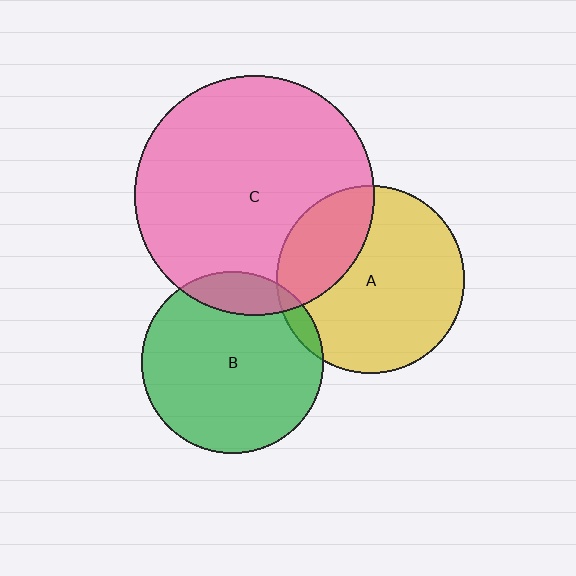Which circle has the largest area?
Circle C (pink).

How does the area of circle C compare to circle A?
Approximately 1.6 times.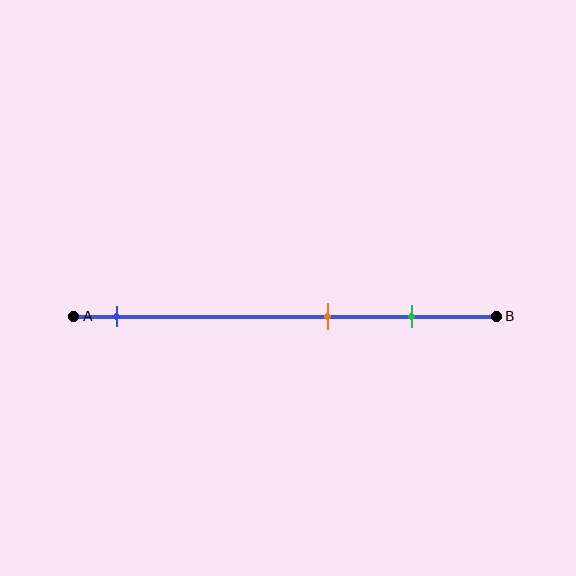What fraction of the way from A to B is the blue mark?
The blue mark is approximately 10% (0.1) of the way from A to B.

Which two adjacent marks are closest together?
The orange and green marks are the closest adjacent pair.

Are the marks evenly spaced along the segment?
No, the marks are not evenly spaced.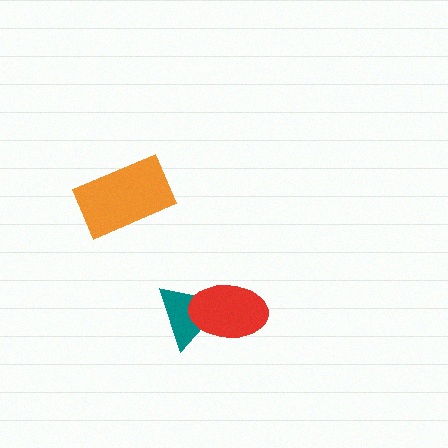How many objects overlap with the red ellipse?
1 object overlaps with the red ellipse.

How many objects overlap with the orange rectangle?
0 objects overlap with the orange rectangle.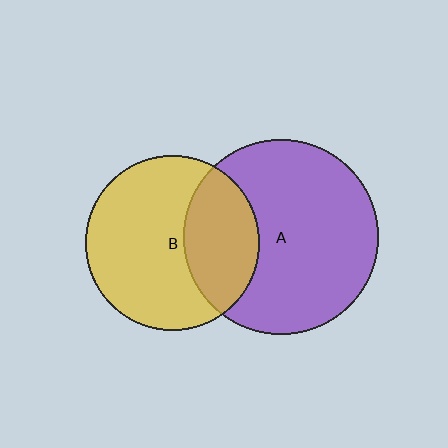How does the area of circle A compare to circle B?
Approximately 1.3 times.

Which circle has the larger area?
Circle A (purple).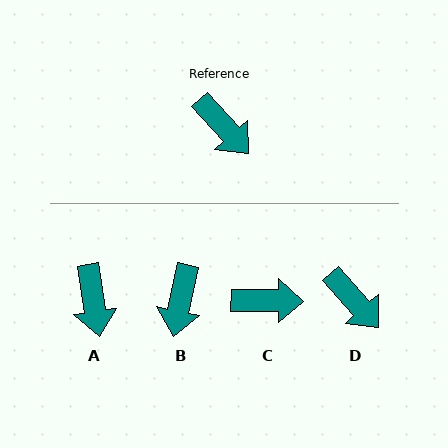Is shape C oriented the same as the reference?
No, it is off by about 48 degrees.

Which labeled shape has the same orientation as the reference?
D.